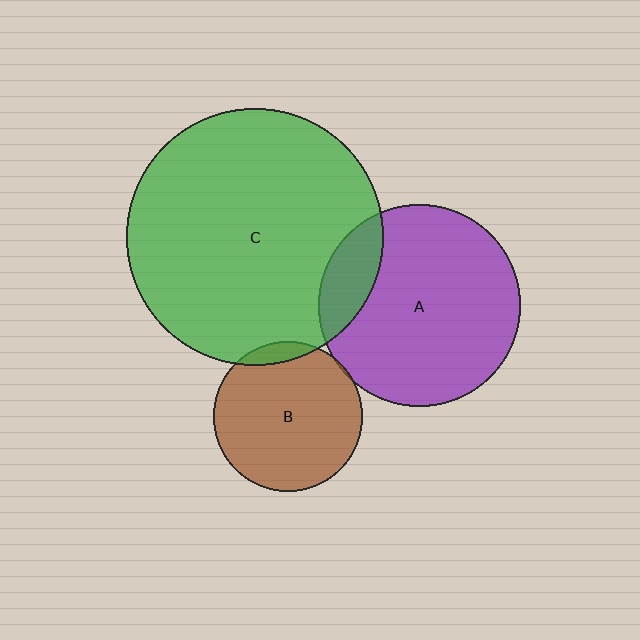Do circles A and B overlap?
Yes.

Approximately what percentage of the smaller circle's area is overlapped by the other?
Approximately 5%.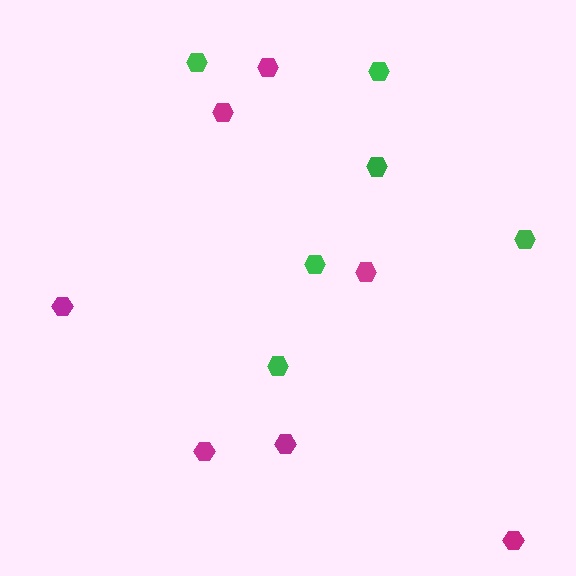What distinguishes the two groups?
There are 2 groups: one group of magenta hexagons (7) and one group of green hexagons (6).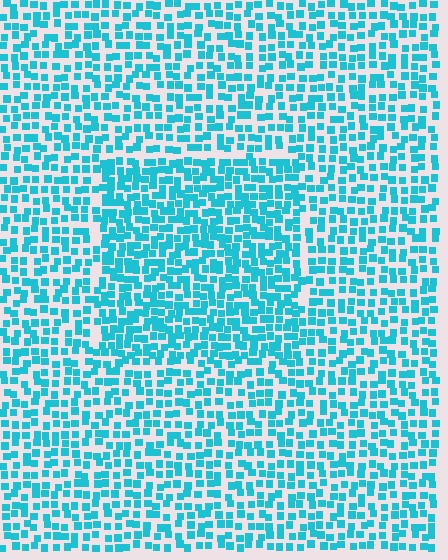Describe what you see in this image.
The image contains small cyan elements arranged at two different densities. A rectangle-shaped region is visible where the elements are more densely packed than the surrounding area.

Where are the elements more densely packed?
The elements are more densely packed inside the rectangle boundary.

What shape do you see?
I see a rectangle.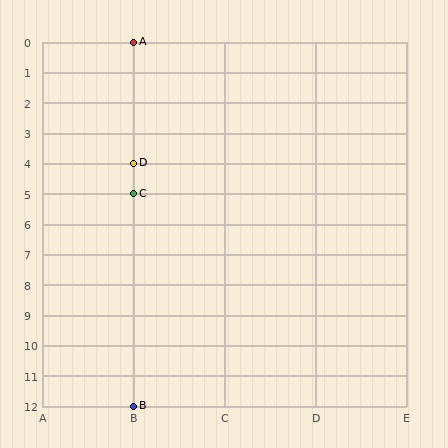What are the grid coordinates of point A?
Point A is at grid coordinates (B, 0).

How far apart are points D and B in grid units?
Points D and B are 8 rows apart.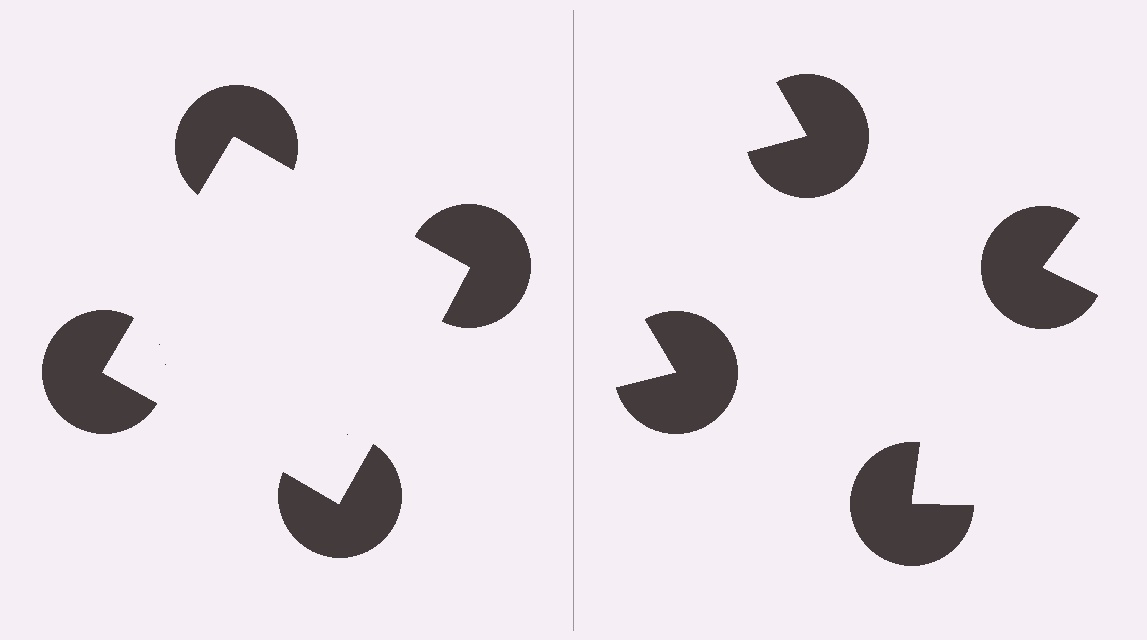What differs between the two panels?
The pac-man discs are positioned identically on both sides; only the wedge orientations differ. On the left they align to a square; on the right they are misaligned.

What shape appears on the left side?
An illusory square.